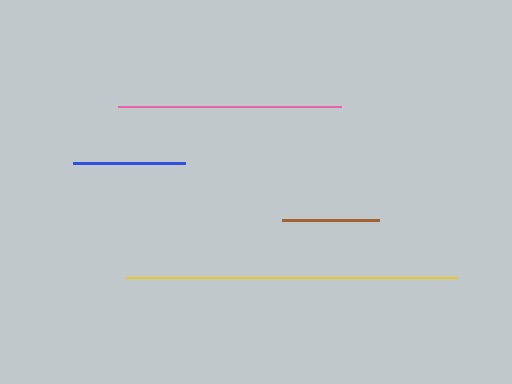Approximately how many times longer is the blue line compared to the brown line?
The blue line is approximately 1.2 times the length of the brown line.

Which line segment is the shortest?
The brown line is the shortest at approximately 97 pixels.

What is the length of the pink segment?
The pink segment is approximately 222 pixels long.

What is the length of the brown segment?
The brown segment is approximately 97 pixels long.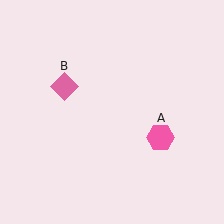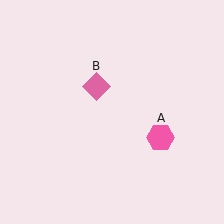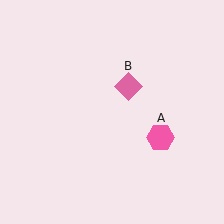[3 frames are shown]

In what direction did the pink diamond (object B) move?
The pink diamond (object B) moved right.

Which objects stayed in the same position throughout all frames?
Pink hexagon (object A) remained stationary.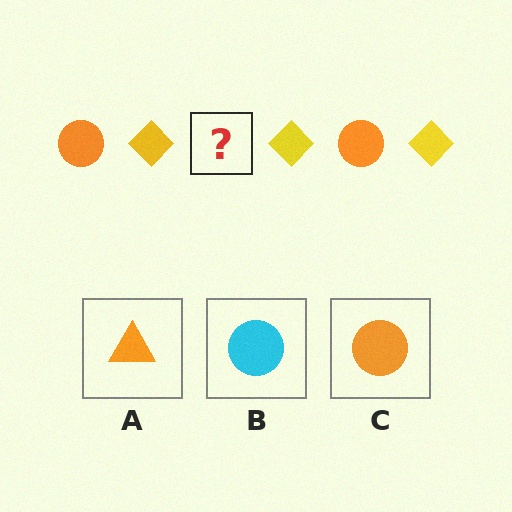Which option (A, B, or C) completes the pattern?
C.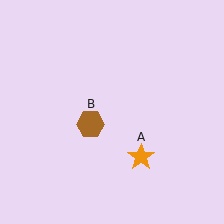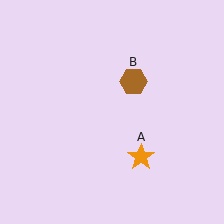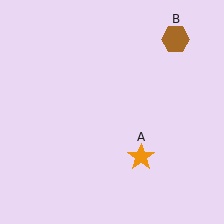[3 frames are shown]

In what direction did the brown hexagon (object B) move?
The brown hexagon (object B) moved up and to the right.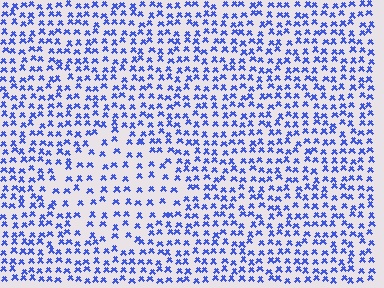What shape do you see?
I see a diamond.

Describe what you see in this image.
The image contains small blue elements arranged at two different densities. A diamond-shaped region is visible where the elements are less densely packed than the surrounding area.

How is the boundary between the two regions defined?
The boundary is defined by a change in element density (approximately 1.8x ratio). All elements are the same color, size, and shape.